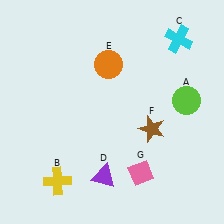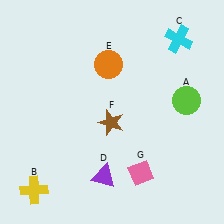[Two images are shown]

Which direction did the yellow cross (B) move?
The yellow cross (B) moved left.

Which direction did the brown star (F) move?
The brown star (F) moved left.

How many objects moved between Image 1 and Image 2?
2 objects moved between the two images.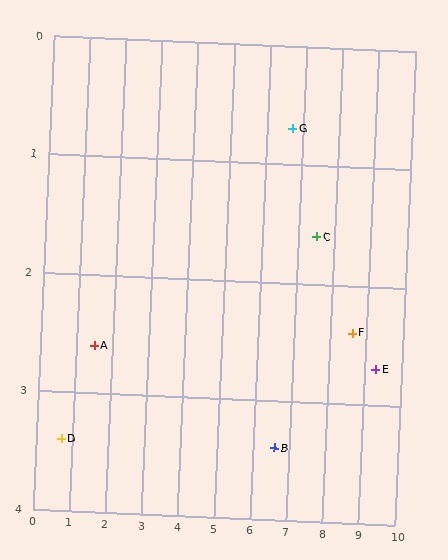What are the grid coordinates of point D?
Point D is at approximately (0.7, 3.4).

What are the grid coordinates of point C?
Point C is at approximately (7.5, 1.6).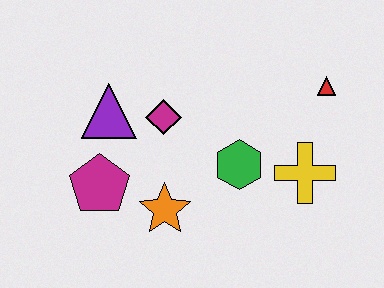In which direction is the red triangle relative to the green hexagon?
The red triangle is to the right of the green hexagon.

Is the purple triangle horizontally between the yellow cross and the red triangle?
No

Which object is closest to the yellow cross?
The green hexagon is closest to the yellow cross.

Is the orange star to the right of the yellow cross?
No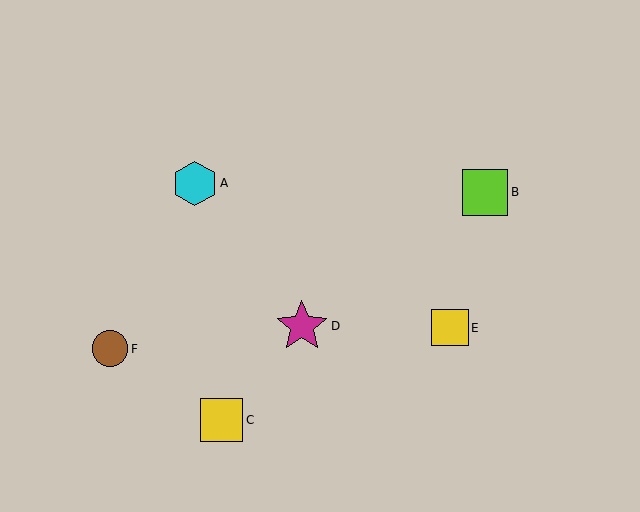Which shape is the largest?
The magenta star (labeled D) is the largest.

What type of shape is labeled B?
Shape B is a lime square.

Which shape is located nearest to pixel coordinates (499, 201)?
The lime square (labeled B) at (485, 192) is nearest to that location.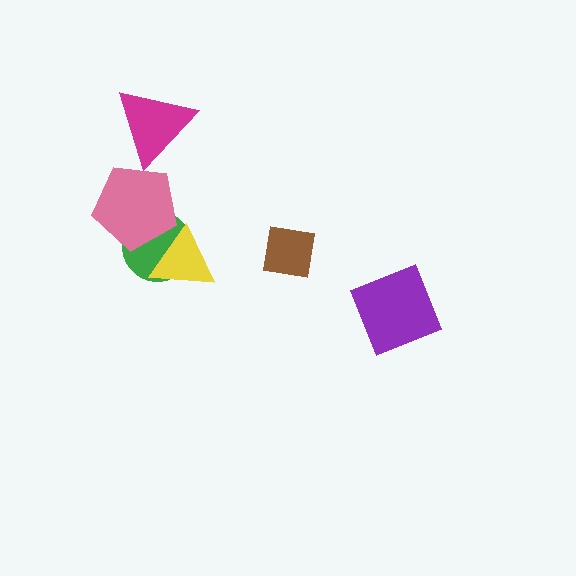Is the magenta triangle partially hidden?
No, no other shape covers it.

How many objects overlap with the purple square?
0 objects overlap with the purple square.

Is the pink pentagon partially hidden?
Yes, it is partially covered by another shape.